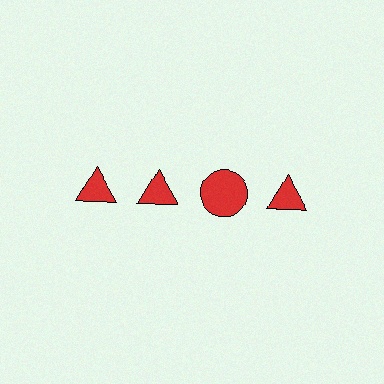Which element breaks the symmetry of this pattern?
The red circle in the top row, center column breaks the symmetry. All other shapes are red triangles.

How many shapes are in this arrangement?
There are 4 shapes arranged in a grid pattern.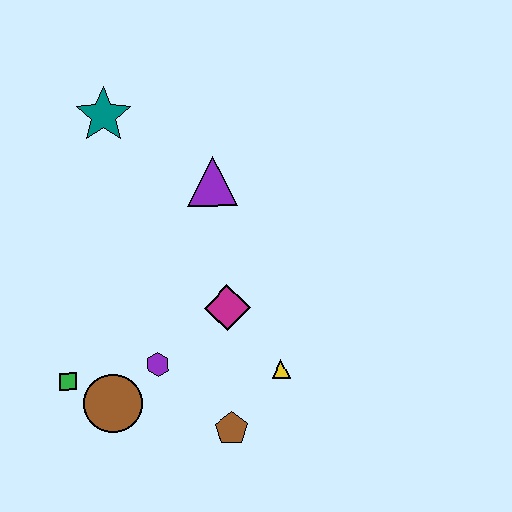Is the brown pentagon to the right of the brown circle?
Yes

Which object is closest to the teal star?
The purple triangle is closest to the teal star.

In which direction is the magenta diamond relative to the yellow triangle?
The magenta diamond is above the yellow triangle.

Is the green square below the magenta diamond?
Yes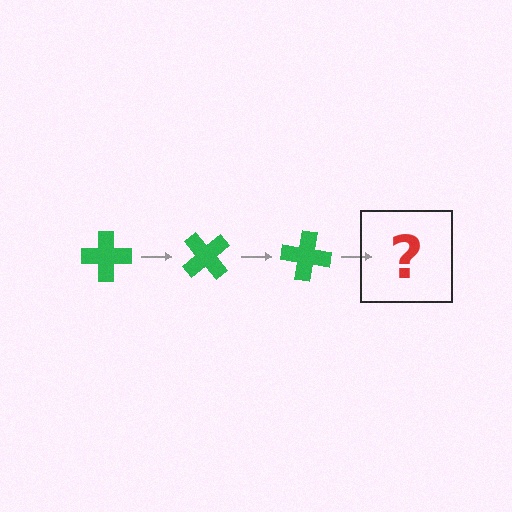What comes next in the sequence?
The next element should be a green cross rotated 150 degrees.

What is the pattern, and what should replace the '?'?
The pattern is that the cross rotates 50 degrees each step. The '?' should be a green cross rotated 150 degrees.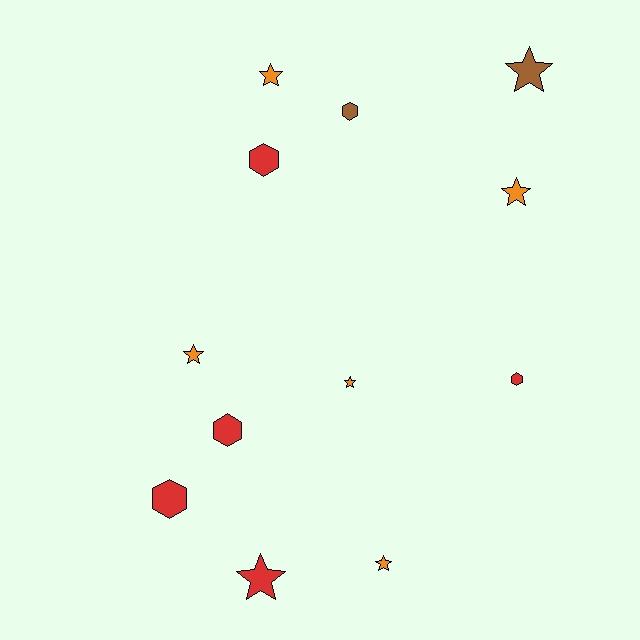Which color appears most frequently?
Orange, with 5 objects.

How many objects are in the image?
There are 12 objects.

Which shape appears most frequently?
Star, with 7 objects.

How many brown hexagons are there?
There is 1 brown hexagon.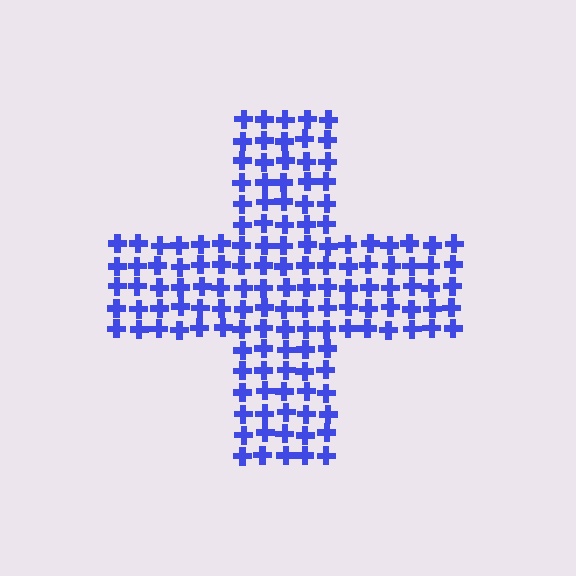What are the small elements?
The small elements are crosses.